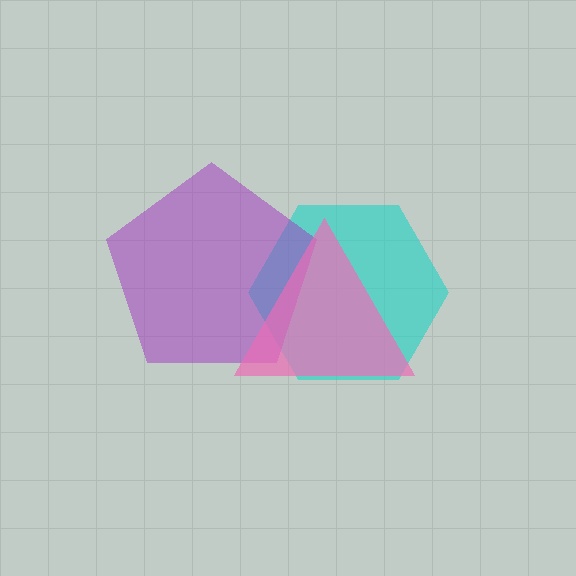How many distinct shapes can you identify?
There are 3 distinct shapes: a cyan hexagon, a purple pentagon, a pink triangle.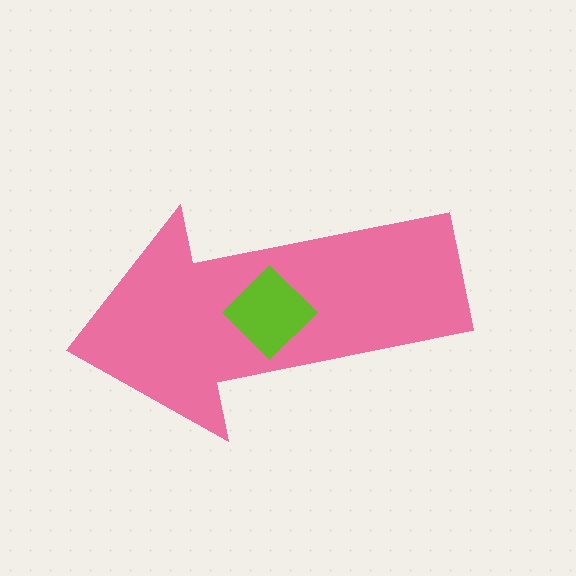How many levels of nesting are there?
2.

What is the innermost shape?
The lime diamond.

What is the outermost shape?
The pink arrow.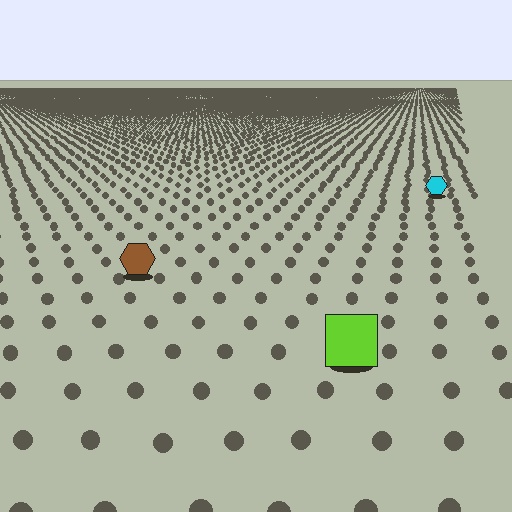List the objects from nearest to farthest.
From nearest to farthest: the lime square, the brown hexagon, the cyan hexagon.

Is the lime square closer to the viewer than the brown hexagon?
Yes. The lime square is closer — you can tell from the texture gradient: the ground texture is coarser near it.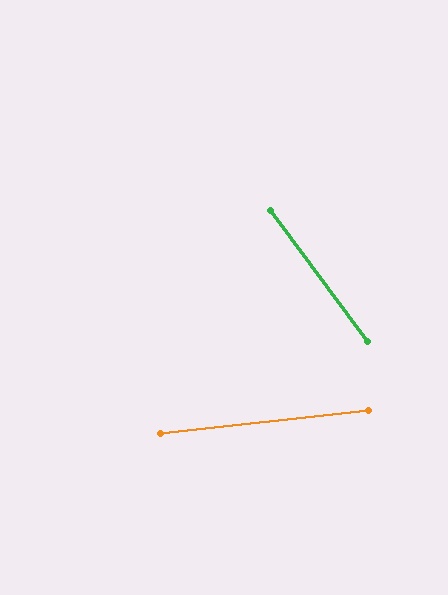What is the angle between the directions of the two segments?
Approximately 60 degrees.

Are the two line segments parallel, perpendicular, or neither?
Neither parallel nor perpendicular — they differ by about 60°.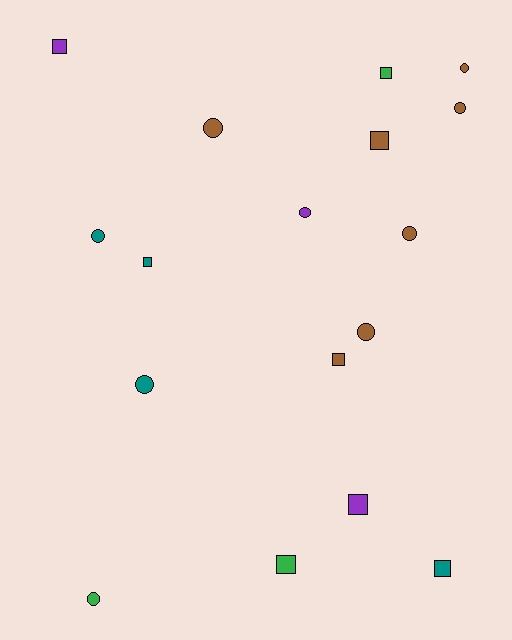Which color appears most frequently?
Brown, with 7 objects.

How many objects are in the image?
There are 17 objects.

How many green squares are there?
There are 2 green squares.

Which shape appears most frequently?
Circle, with 9 objects.